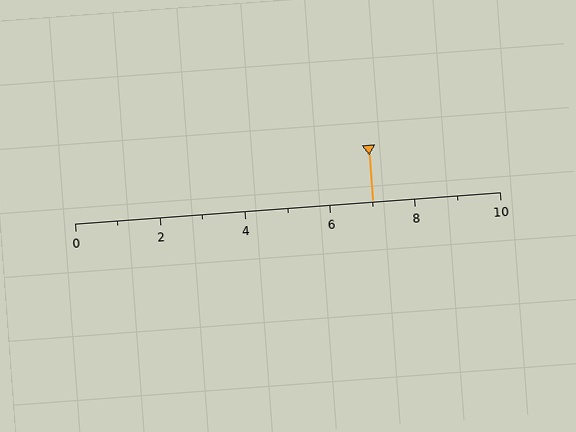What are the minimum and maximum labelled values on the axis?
The axis runs from 0 to 10.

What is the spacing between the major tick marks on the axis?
The major ticks are spaced 2 apart.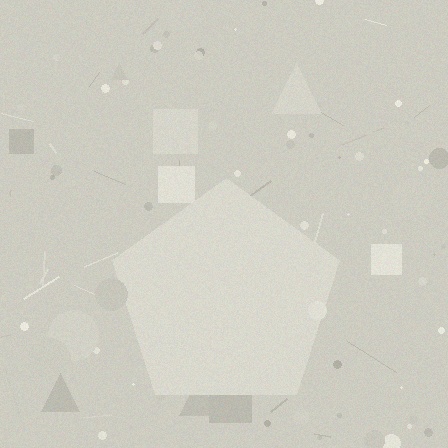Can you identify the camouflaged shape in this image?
The camouflaged shape is a pentagon.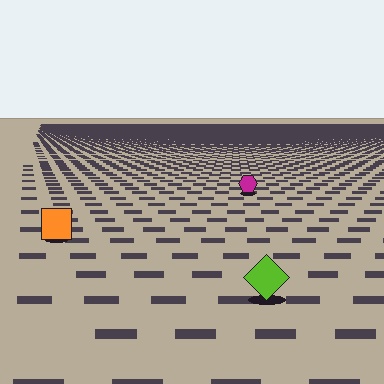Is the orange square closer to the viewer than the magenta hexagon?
Yes. The orange square is closer — you can tell from the texture gradient: the ground texture is coarser near it.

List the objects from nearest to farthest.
From nearest to farthest: the lime diamond, the orange square, the magenta hexagon.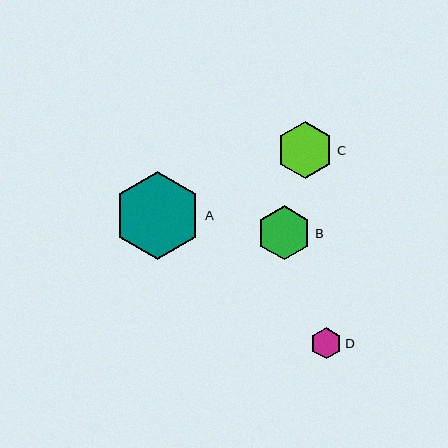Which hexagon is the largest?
Hexagon A is the largest with a size of approximately 88 pixels.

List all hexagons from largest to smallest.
From largest to smallest: A, C, B, D.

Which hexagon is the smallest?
Hexagon D is the smallest with a size of approximately 31 pixels.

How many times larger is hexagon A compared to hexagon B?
Hexagon A is approximately 1.6 times the size of hexagon B.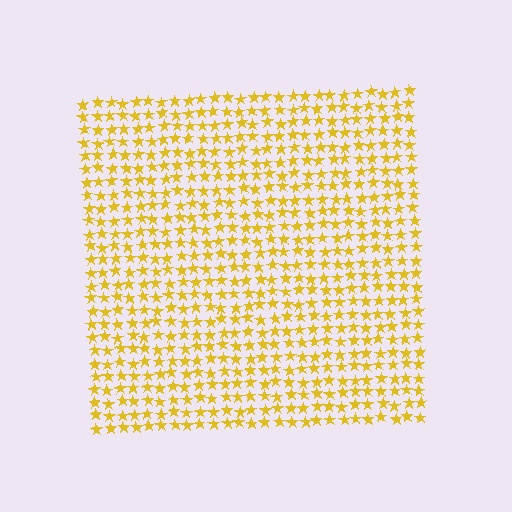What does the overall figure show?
The overall figure shows a square.